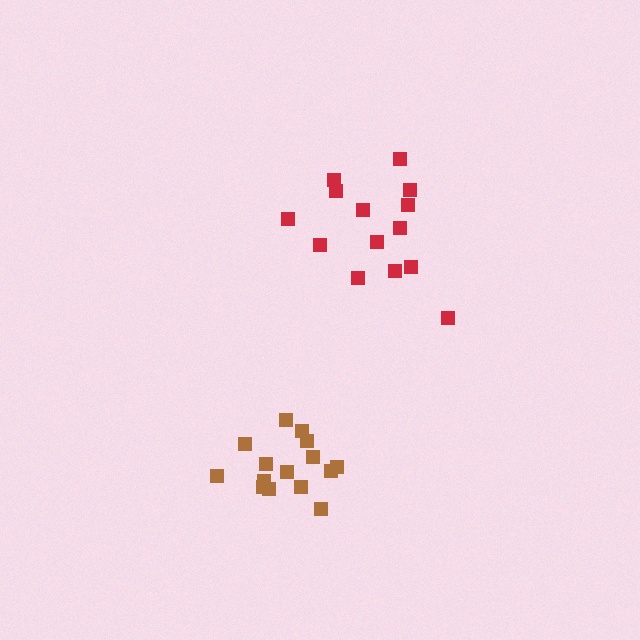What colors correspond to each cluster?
The clusters are colored: brown, red.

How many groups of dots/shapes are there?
There are 2 groups.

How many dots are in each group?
Group 1: 15 dots, Group 2: 14 dots (29 total).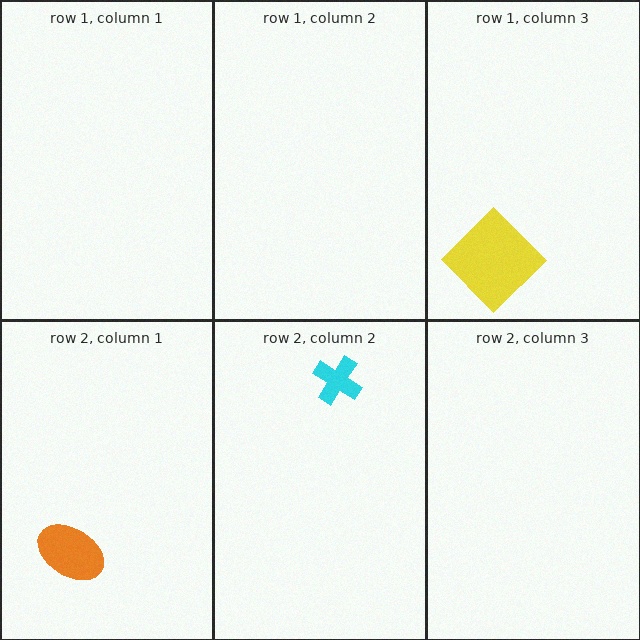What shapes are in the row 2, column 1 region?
The orange ellipse.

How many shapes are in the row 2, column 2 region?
1.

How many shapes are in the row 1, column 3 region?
1.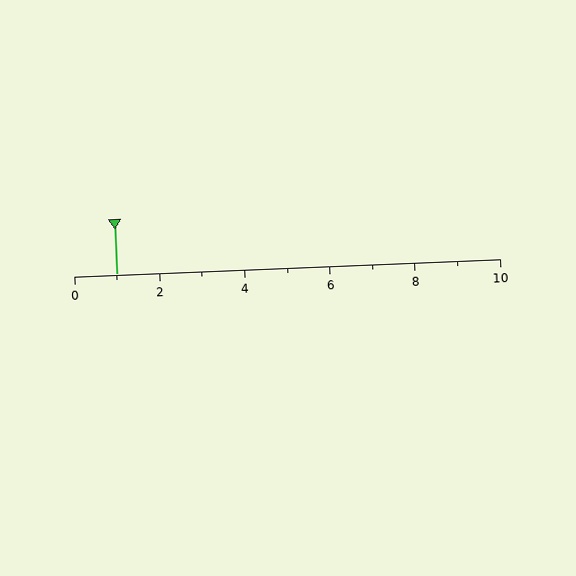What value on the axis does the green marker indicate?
The marker indicates approximately 1.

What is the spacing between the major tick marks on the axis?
The major ticks are spaced 2 apart.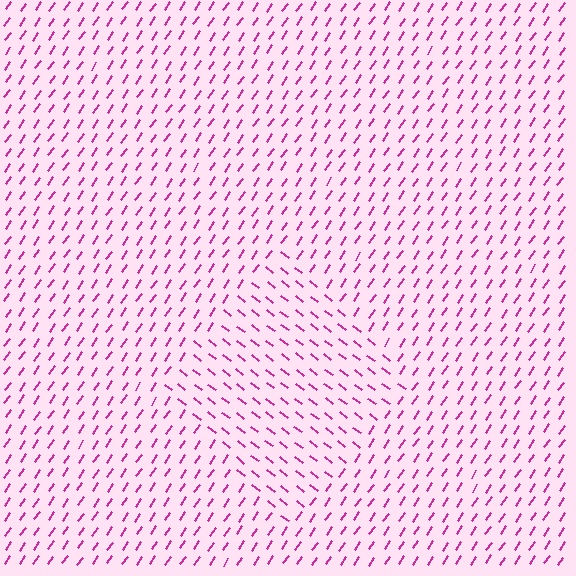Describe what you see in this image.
The image is filled with small magenta line segments. A diamond region in the image has lines oriented differently from the surrounding lines, creating a visible texture boundary.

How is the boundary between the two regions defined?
The boundary is defined purely by a change in line orientation (approximately 86 degrees difference). All lines are the same color and thickness.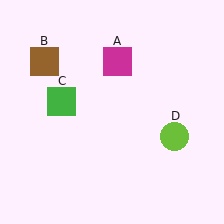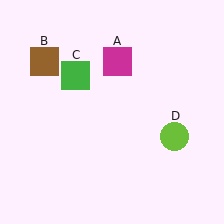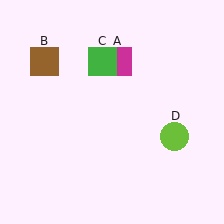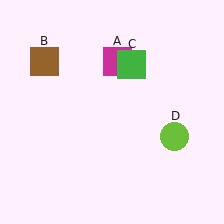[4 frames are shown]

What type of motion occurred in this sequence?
The green square (object C) rotated clockwise around the center of the scene.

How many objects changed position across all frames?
1 object changed position: green square (object C).